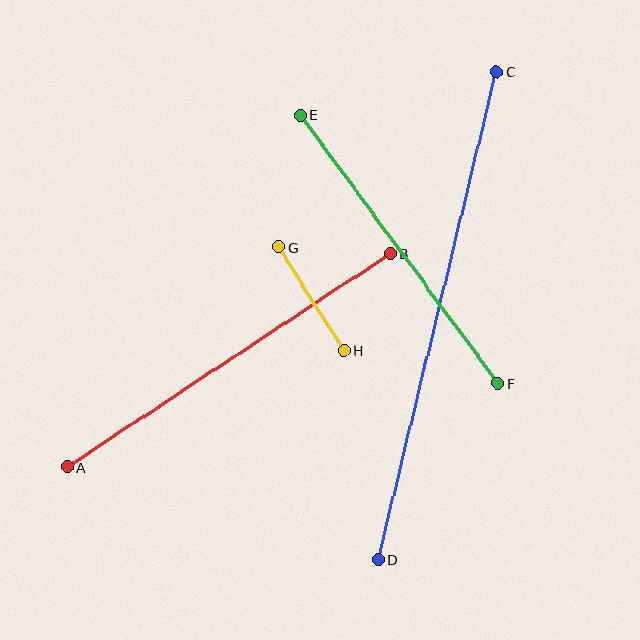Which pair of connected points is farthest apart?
Points C and D are farthest apart.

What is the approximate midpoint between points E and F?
The midpoint is at approximately (399, 249) pixels.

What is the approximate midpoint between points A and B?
The midpoint is at approximately (229, 361) pixels.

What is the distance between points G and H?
The distance is approximately 122 pixels.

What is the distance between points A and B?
The distance is approximately 387 pixels.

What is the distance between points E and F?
The distance is approximately 333 pixels.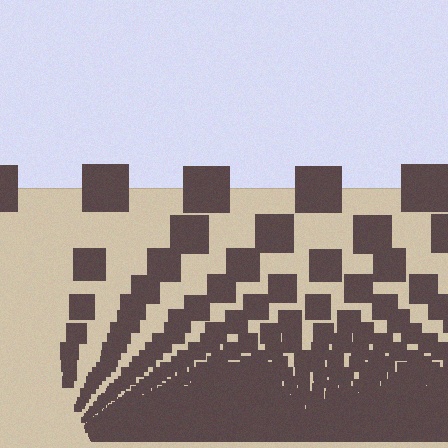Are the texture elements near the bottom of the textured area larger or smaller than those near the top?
Smaller. The gradient is inverted — elements near the bottom are smaller and denser.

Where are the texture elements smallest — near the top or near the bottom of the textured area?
Near the bottom.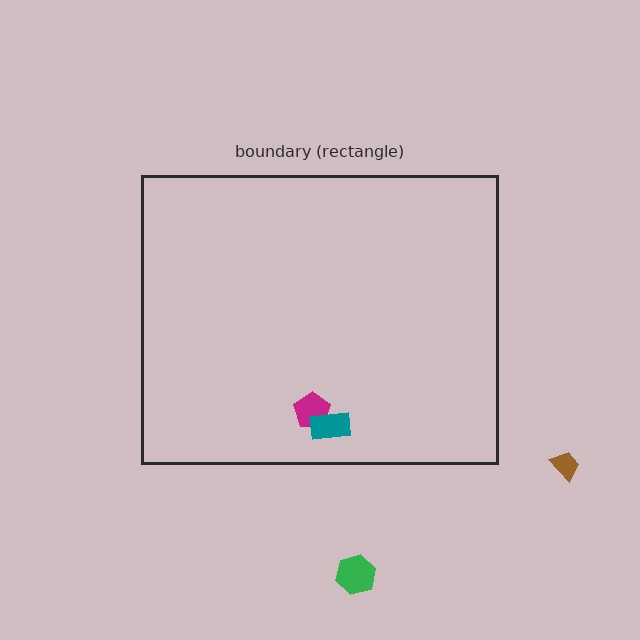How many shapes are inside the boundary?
2 inside, 2 outside.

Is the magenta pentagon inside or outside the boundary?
Inside.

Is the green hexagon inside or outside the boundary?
Outside.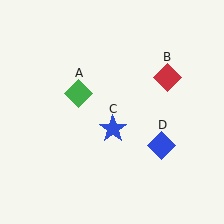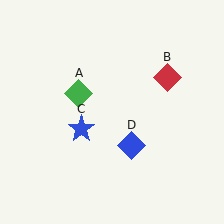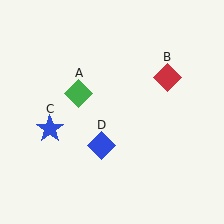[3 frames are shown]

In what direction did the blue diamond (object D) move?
The blue diamond (object D) moved left.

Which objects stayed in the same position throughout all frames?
Green diamond (object A) and red diamond (object B) remained stationary.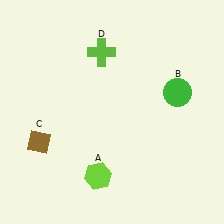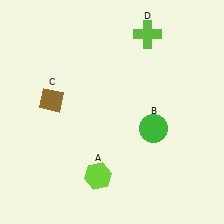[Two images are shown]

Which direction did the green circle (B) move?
The green circle (B) moved down.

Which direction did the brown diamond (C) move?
The brown diamond (C) moved up.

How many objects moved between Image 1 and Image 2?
3 objects moved between the two images.